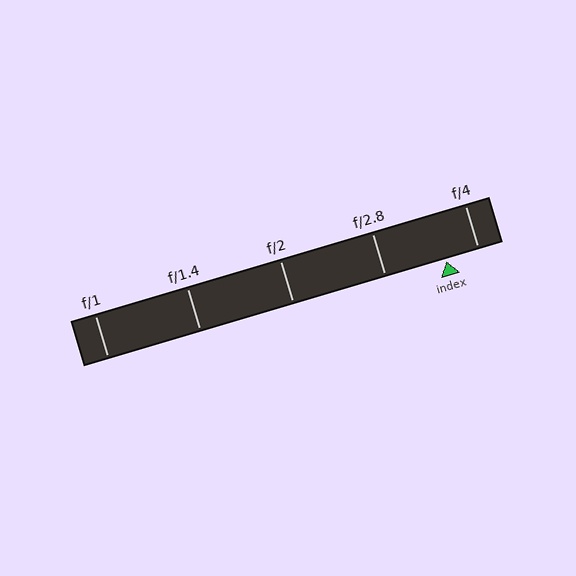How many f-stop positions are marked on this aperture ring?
There are 5 f-stop positions marked.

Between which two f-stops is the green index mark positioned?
The index mark is between f/2.8 and f/4.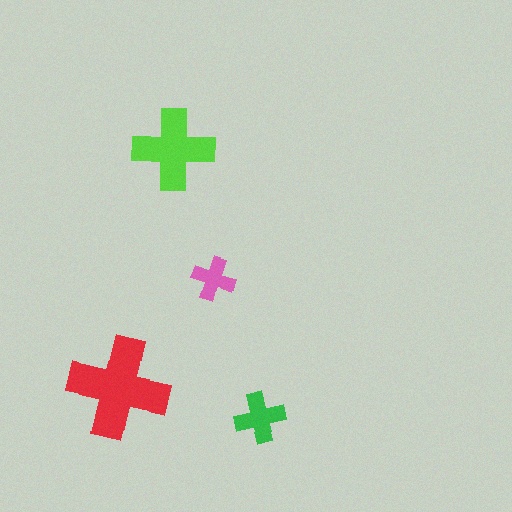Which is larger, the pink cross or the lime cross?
The lime one.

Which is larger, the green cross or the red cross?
The red one.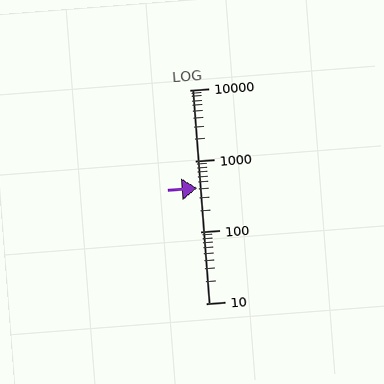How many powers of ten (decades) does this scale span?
The scale spans 3 decades, from 10 to 10000.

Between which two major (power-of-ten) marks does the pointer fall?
The pointer is between 100 and 1000.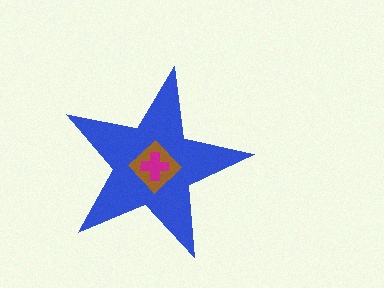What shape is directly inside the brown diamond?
The magenta cross.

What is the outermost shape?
The blue star.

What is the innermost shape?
The magenta cross.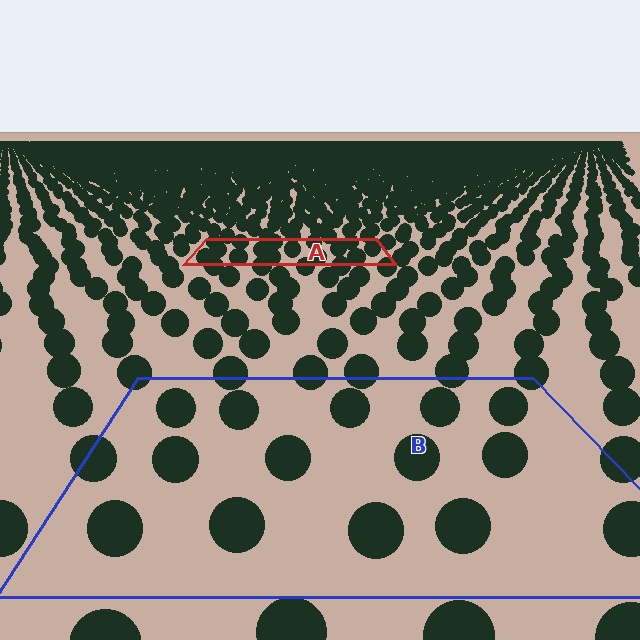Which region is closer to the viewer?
Region B is closer. The texture elements there are larger and more spread out.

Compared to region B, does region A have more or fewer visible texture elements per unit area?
Region A has more texture elements per unit area — they are packed more densely because it is farther away.